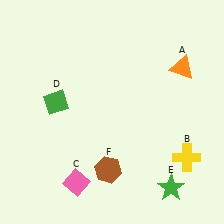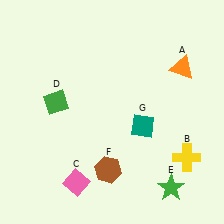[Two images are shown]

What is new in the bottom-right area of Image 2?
A teal diamond (G) was added in the bottom-right area of Image 2.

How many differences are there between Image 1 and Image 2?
There is 1 difference between the two images.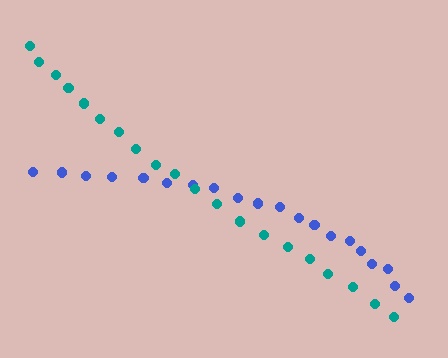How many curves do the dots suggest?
There are 2 distinct paths.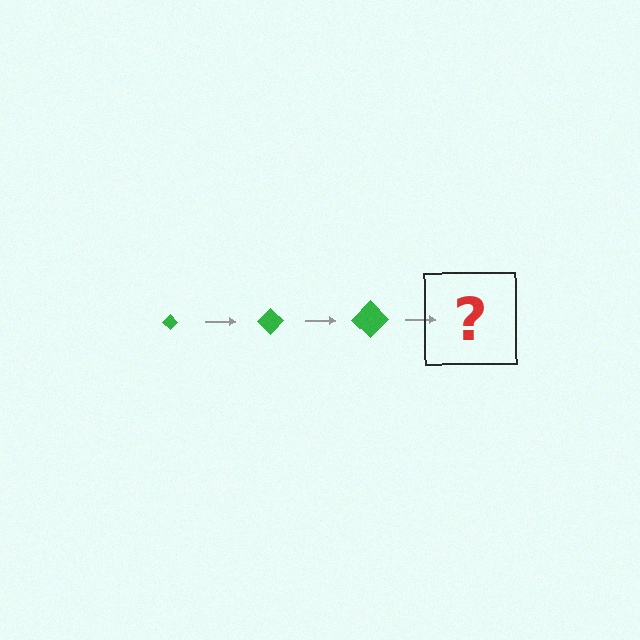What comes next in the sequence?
The next element should be a green diamond, larger than the previous one.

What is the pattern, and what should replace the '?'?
The pattern is that the diamond gets progressively larger each step. The '?' should be a green diamond, larger than the previous one.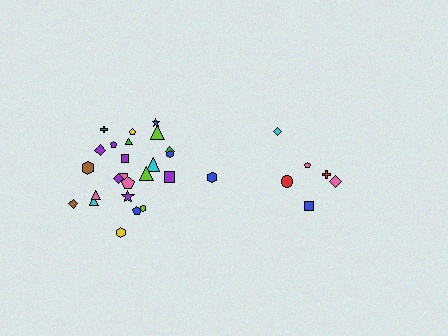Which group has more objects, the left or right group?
The left group.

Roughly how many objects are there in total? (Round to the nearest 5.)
Roughly 30 objects in total.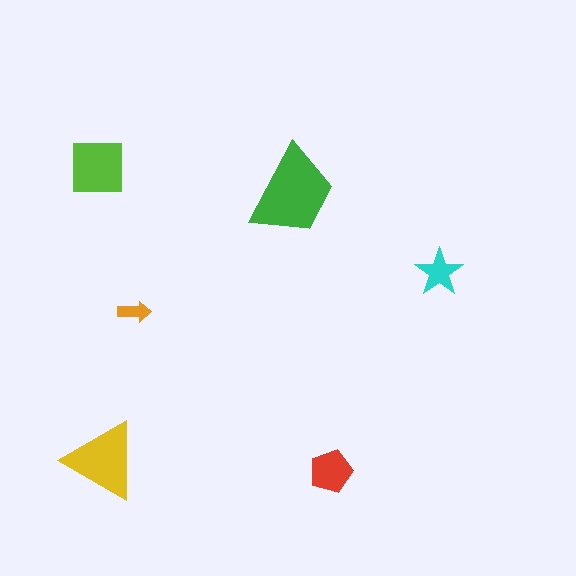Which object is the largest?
The green trapezoid.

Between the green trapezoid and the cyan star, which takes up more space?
The green trapezoid.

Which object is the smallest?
The orange arrow.